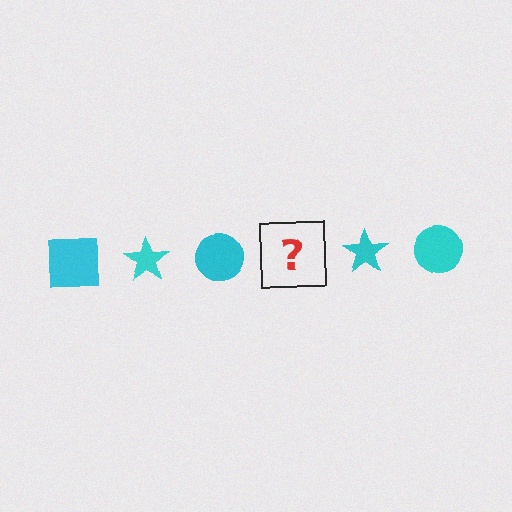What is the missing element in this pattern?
The missing element is a cyan square.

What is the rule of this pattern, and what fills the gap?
The rule is that the pattern cycles through square, star, circle shapes in cyan. The gap should be filled with a cyan square.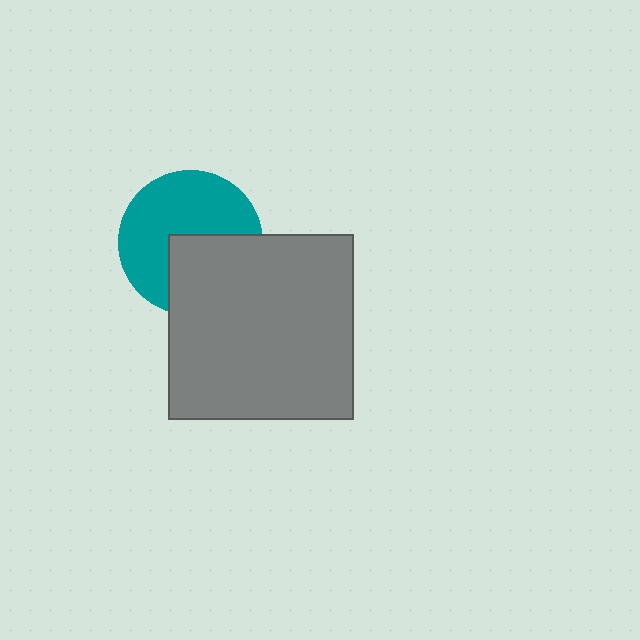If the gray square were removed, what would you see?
You would see the complete teal circle.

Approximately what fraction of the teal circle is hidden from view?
Roughly 40% of the teal circle is hidden behind the gray square.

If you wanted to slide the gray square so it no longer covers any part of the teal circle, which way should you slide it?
Slide it toward the lower-right — that is the most direct way to separate the two shapes.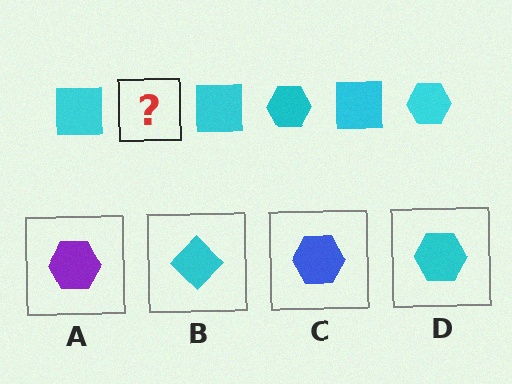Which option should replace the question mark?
Option D.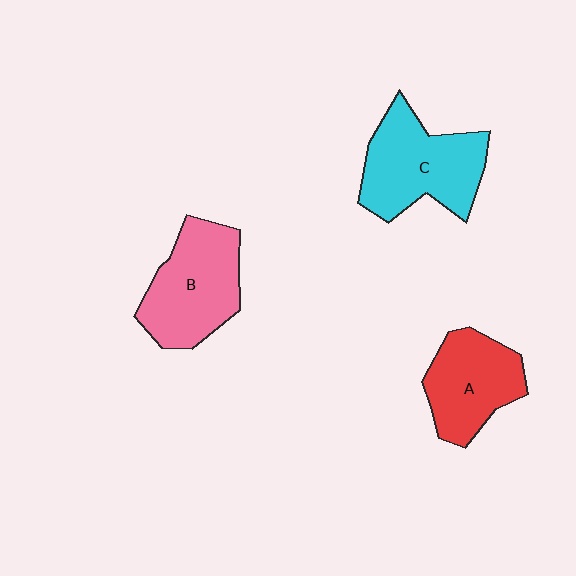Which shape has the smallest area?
Shape A (red).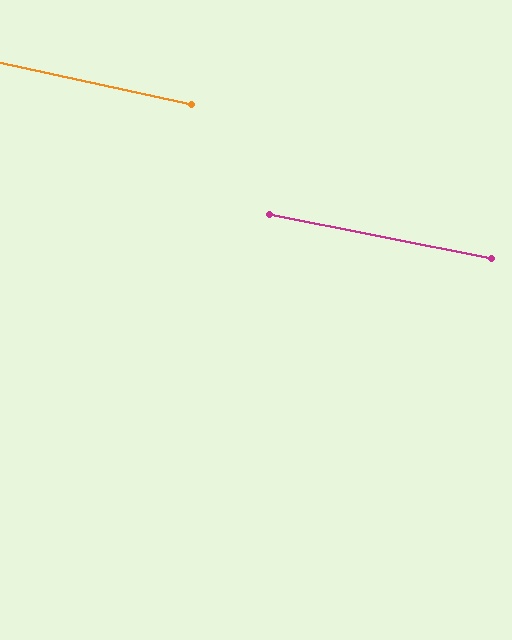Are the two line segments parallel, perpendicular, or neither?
Parallel — their directions differ by only 1.0°.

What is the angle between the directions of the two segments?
Approximately 1 degree.